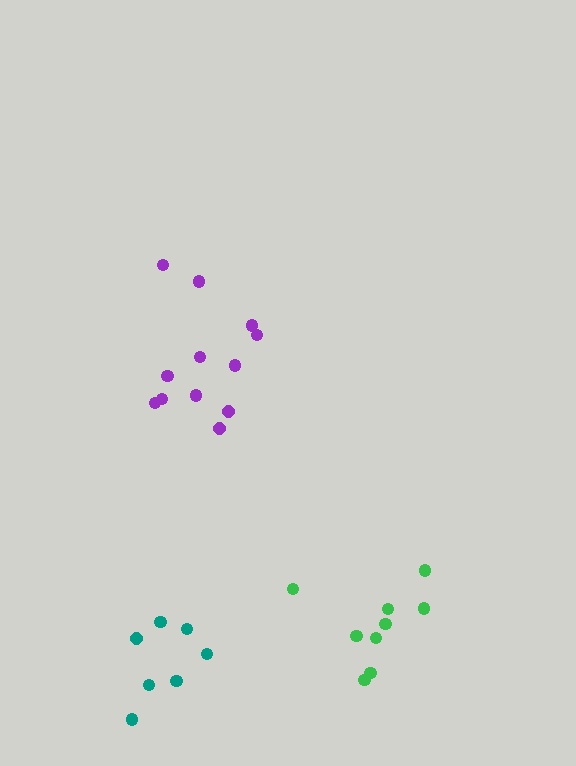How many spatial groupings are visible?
There are 3 spatial groupings.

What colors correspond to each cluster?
The clusters are colored: green, teal, purple.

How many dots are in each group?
Group 1: 9 dots, Group 2: 7 dots, Group 3: 12 dots (28 total).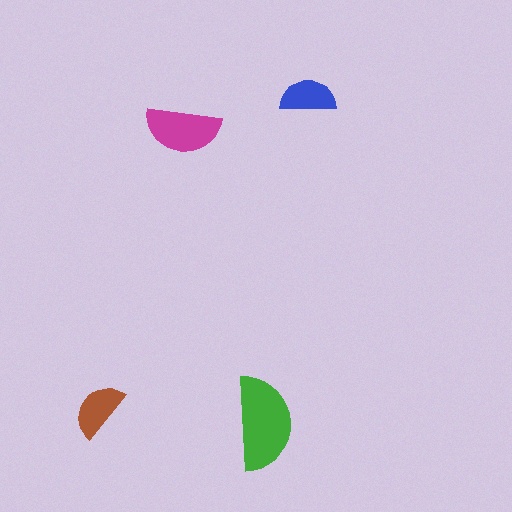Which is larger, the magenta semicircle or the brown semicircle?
The magenta one.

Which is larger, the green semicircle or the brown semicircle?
The green one.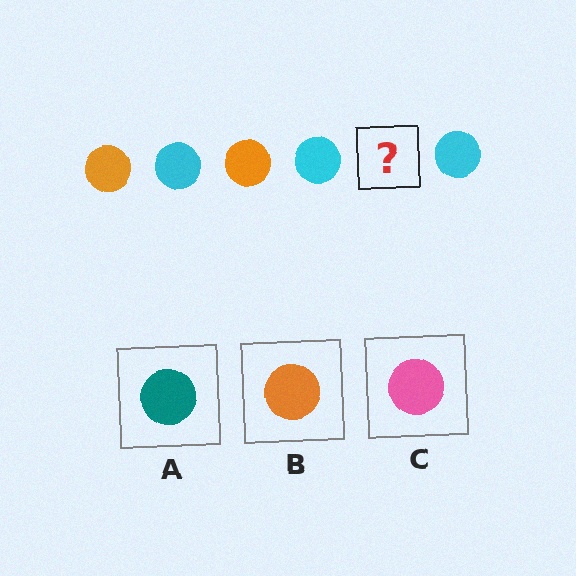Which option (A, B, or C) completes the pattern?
B.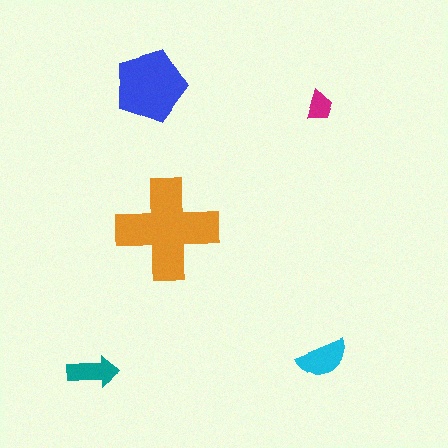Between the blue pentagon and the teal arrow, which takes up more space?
The blue pentagon.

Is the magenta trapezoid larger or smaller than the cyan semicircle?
Smaller.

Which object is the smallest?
The magenta trapezoid.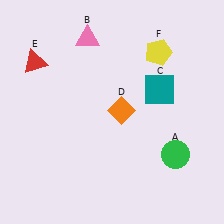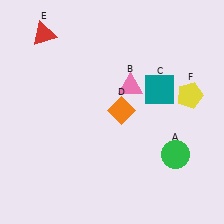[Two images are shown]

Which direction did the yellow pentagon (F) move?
The yellow pentagon (F) moved down.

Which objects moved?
The objects that moved are: the pink triangle (B), the red triangle (E), the yellow pentagon (F).